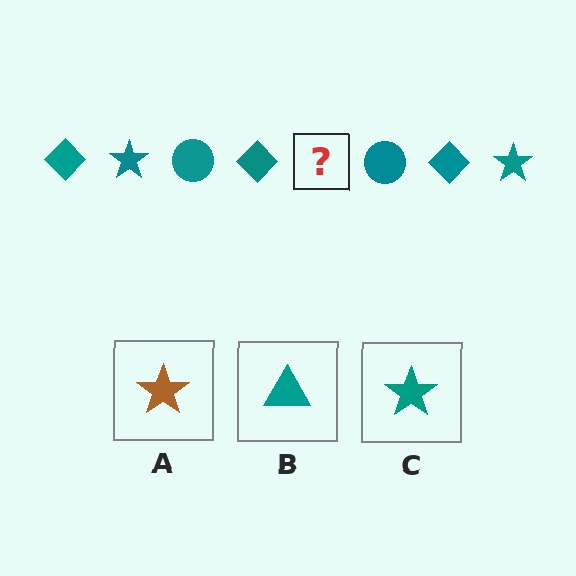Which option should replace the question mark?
Option C.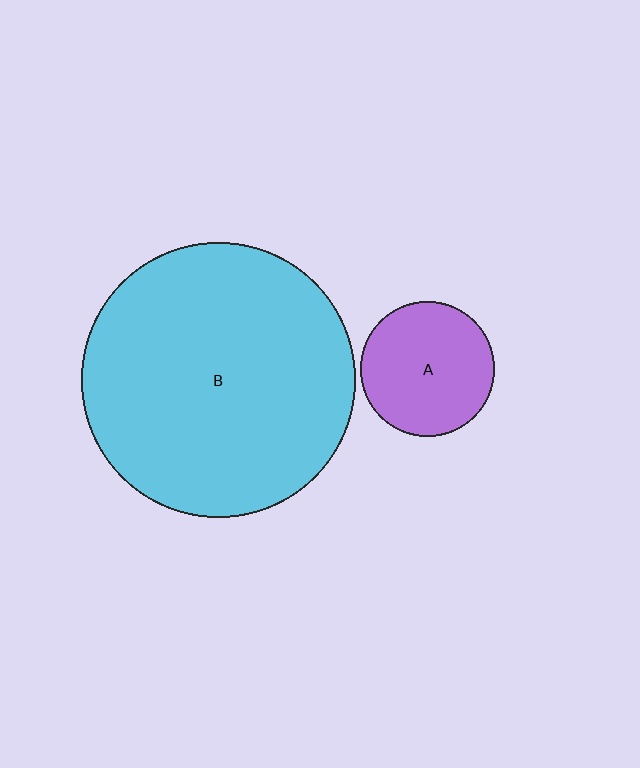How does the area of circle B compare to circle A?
Approximately 4.2 times.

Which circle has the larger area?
Circle B (cyan).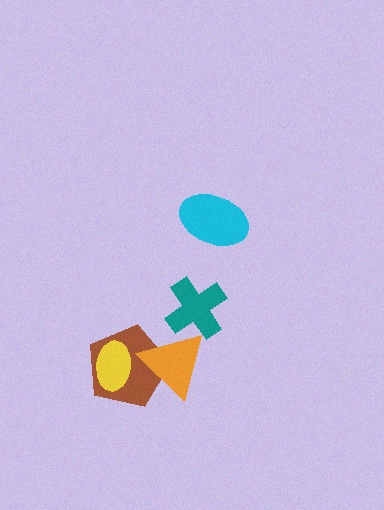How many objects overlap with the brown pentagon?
2 objects overlap with the brown pentagon.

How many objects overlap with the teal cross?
1 object overlaps with the teal cross.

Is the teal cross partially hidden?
Yes, it is partially covered by another shape.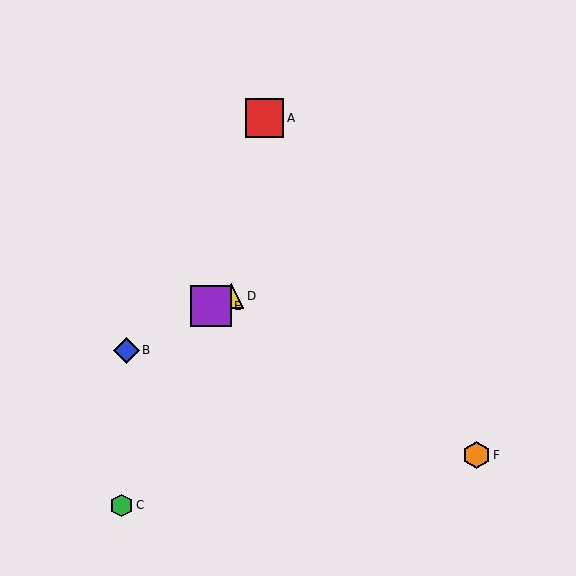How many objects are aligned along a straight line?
3 objects (B, D, E) are aligned along a straight line.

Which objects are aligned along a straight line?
Objects B, D, E are aligned along a straight line.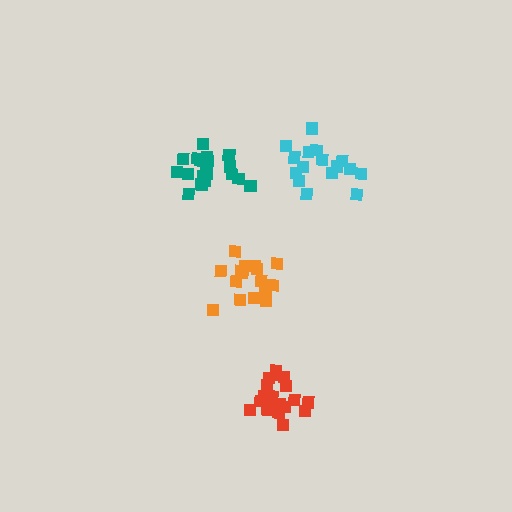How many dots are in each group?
Group 1: 16 dots, Group 2: 16 dots, Group 3: 20 dots, Group 4: 19 dots (71 total).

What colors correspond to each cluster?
The clusters are colored: cyan, orange, teal, red.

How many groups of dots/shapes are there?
There are 4 groups.